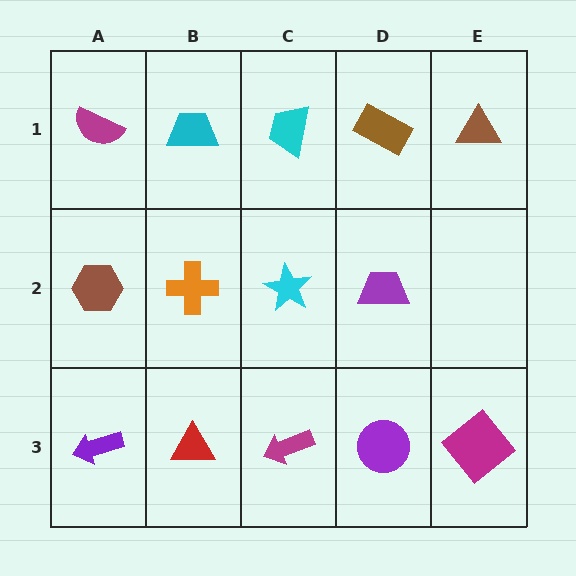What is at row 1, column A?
A magenta semicircle.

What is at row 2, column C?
A cyan star.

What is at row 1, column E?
A brown triangle.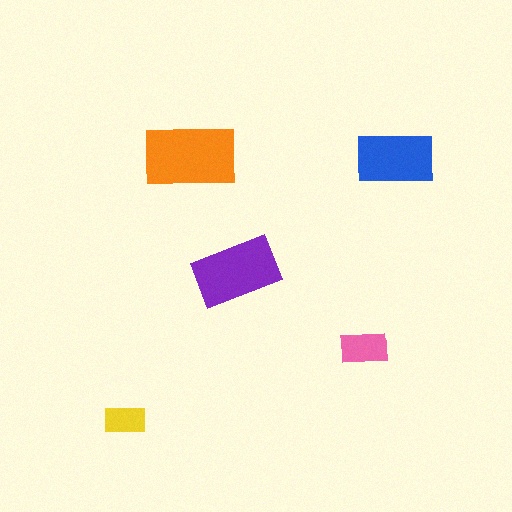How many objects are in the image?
There are 5 objects in the image.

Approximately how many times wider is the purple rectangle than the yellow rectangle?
About 2 times wider.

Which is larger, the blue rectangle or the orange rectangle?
The orange one.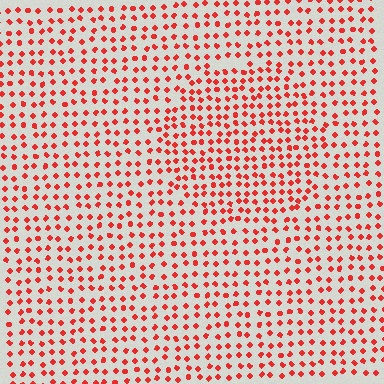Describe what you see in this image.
The image contains small red elements arranged at two different densities. A circle-shaped region is visible where the elements are more densely packed than the surrounding area.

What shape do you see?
I see a circle.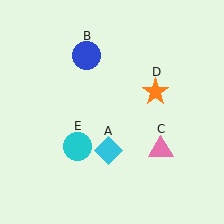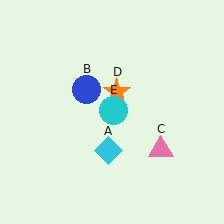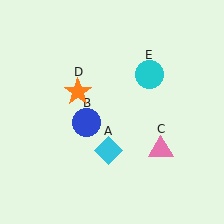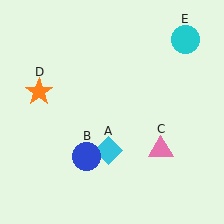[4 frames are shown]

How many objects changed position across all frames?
3 objects changed position: blue circle (object B), orange star (object D), cyan circle (object E).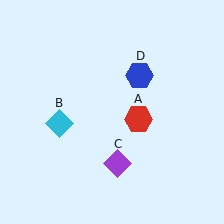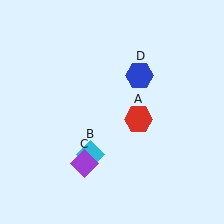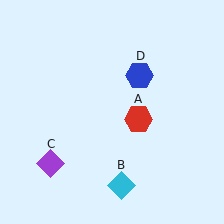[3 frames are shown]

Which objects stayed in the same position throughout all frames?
Red hexagon (object A) and blue hexagon (object D) remained stationary.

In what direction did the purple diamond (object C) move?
The purple diamond (object C) moved left.